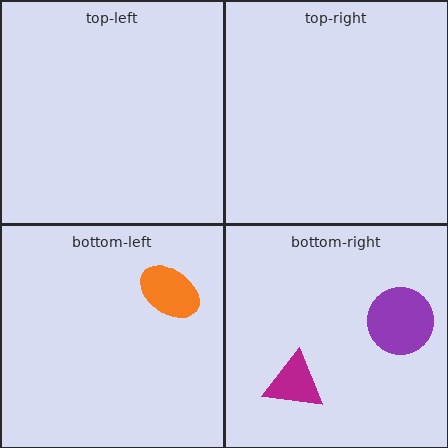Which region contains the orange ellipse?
The bottom-left region.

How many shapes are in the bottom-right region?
2.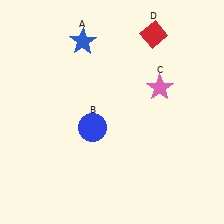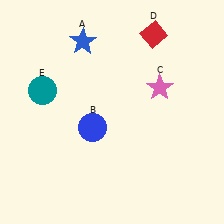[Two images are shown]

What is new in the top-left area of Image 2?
A teal circle (E) was added in the top-left area of Image 2.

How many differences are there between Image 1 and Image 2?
There is 1 difference between the two images.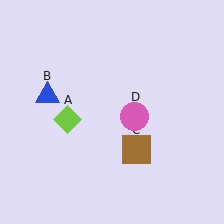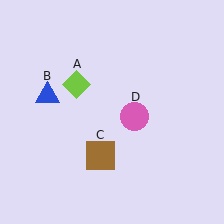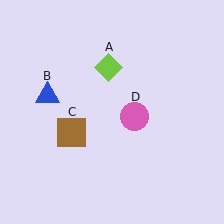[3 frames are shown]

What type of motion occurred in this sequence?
The lime diamond (object A), brown square (object C) rotated clockwise around the center of the scene.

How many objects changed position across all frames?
2 objects changed position: lime diamond (object A), brown square (object C).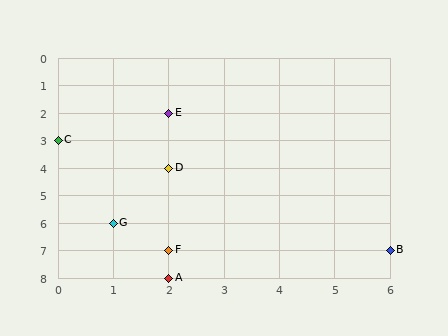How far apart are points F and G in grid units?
Points F and G are 1 column and 1 row apart (about 1.4 grid units diagonally).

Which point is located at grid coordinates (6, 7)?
Point B is at (6, 7).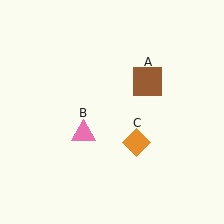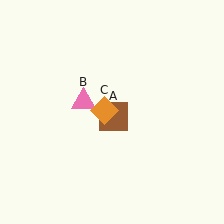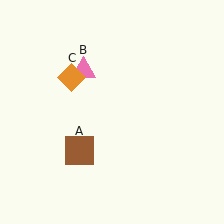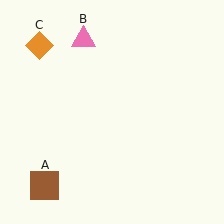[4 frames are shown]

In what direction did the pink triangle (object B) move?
The pink triangle (object B) moved up.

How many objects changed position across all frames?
3 objects changed position: brown square (object A), pink triangle (object B), orange diamond (object C).